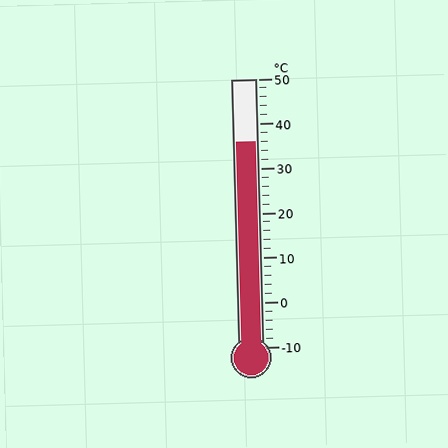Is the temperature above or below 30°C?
The temperature is above 30°C.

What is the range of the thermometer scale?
The thermometer scale ranges from -10°C to 50°C.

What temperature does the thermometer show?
The thermometer shows approximately 36°C.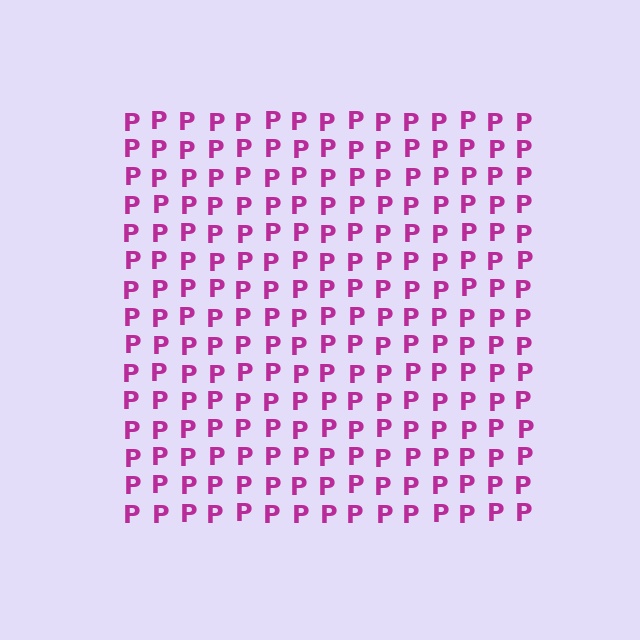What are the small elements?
The small elements are letter P's.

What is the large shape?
The large shape is a square.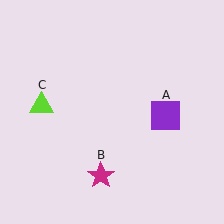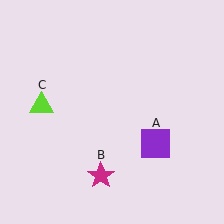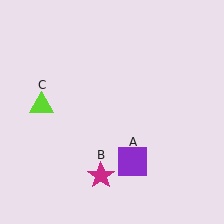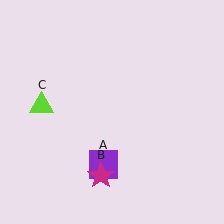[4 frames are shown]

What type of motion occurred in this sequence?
The purple square (object A) rotated clockwise around the center of the scene.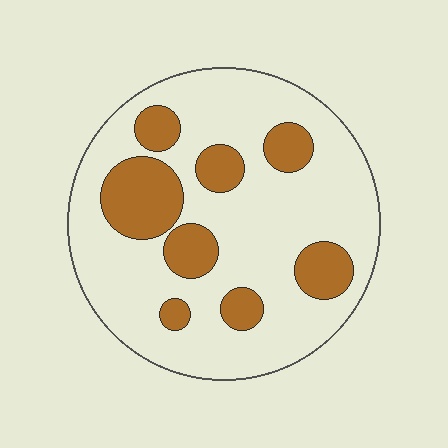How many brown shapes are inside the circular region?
8.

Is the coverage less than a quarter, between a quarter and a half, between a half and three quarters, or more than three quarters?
Less than a quarter.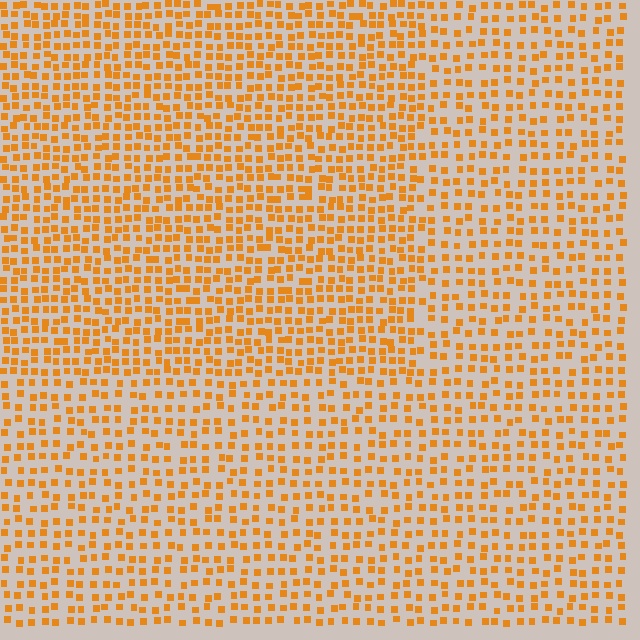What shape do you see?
I see a rectangle.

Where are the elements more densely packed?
The elements are more densely packed inside the rectangle boundary.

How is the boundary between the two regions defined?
The boundary is defined by a change in element density (approximately 1.5x ratio). All elements are the same color, size, and shape.